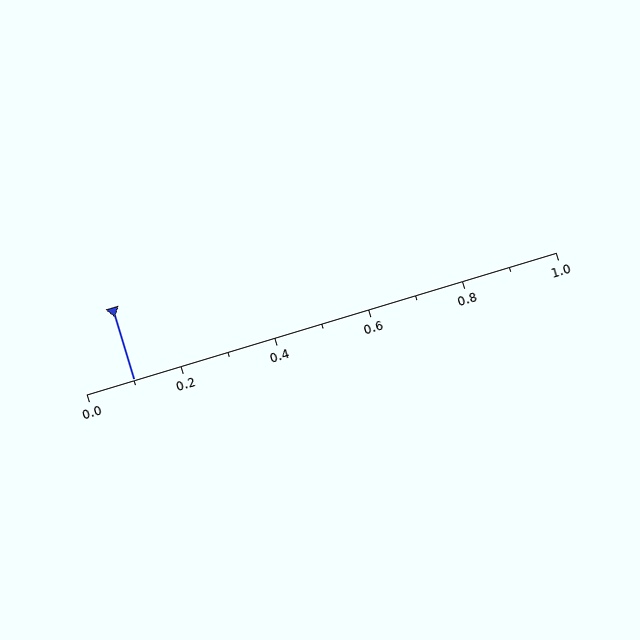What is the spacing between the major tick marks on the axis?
The major ticks are spaced 0.2 apart.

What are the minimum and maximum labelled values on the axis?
The axis runs from 0.0 to 1.0.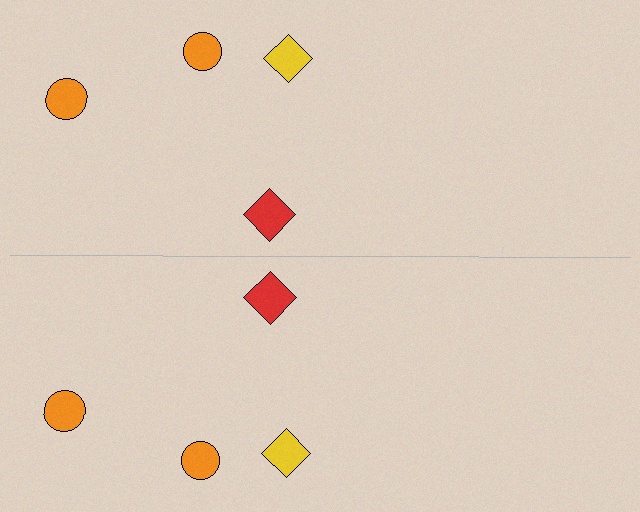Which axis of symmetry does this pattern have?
The pattern has a horizontal axis of symmetry running through the center of the image.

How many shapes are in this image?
There are 8 shapes in this image.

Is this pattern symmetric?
Yes, this pattern has bilateral (reflection) symmetry.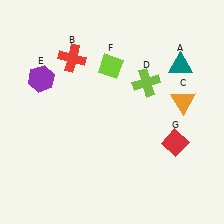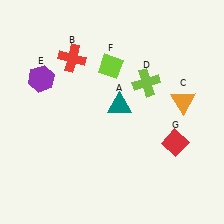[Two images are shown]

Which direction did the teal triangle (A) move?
The teal triangle (A) moved left.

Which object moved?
The teal triangle (A) moved left.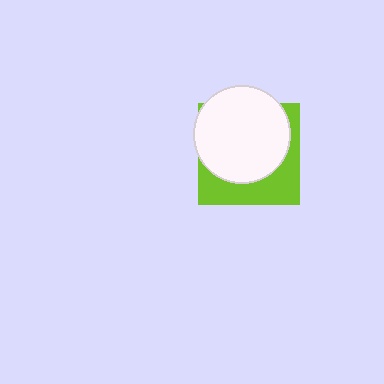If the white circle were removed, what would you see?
You would see the complete lime square.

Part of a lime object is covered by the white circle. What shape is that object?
It is a square.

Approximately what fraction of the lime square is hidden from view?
Roughly 63% of the lime square is hidden behind the white circle.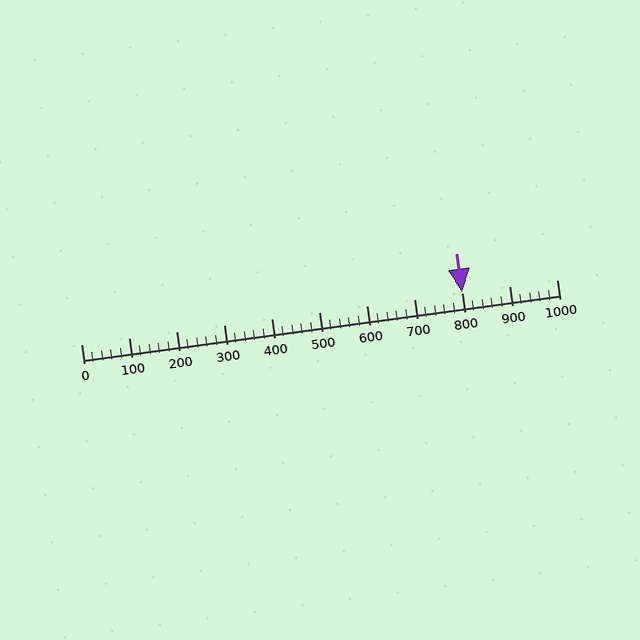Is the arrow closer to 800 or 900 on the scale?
The arrow is closer to 800.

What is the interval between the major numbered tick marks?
The major tick marks are spaced 100 units apart.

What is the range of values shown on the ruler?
The ruler shows values from 0 to 1000.